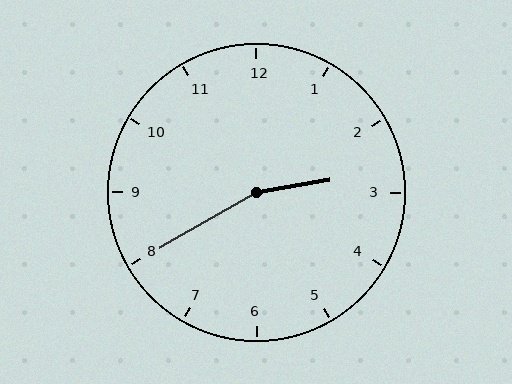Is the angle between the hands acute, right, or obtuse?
It is obtuse.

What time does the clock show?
2:40.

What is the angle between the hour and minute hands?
Approximately 160 degrees.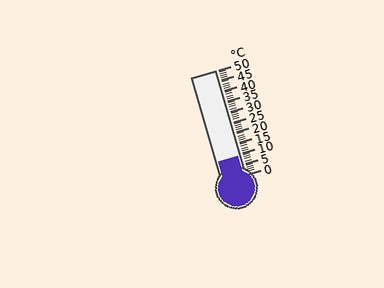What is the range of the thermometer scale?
The thermometer scale ranges from 0°C to 50°C.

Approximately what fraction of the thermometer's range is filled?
The thermometer is filled to approximately 20% of its range.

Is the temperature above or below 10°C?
The temperature is below 10°C.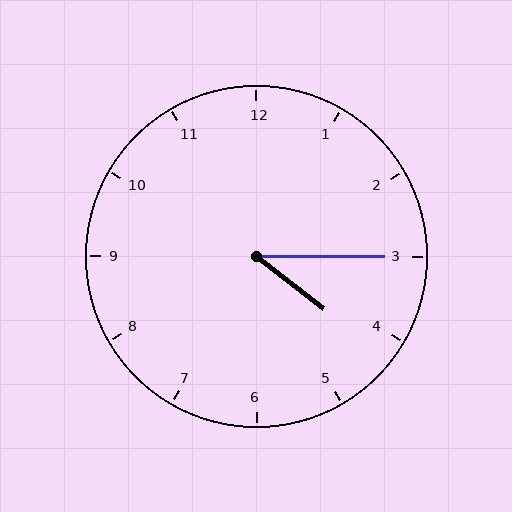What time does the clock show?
4:15.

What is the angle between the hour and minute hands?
Approximately 38 degrees.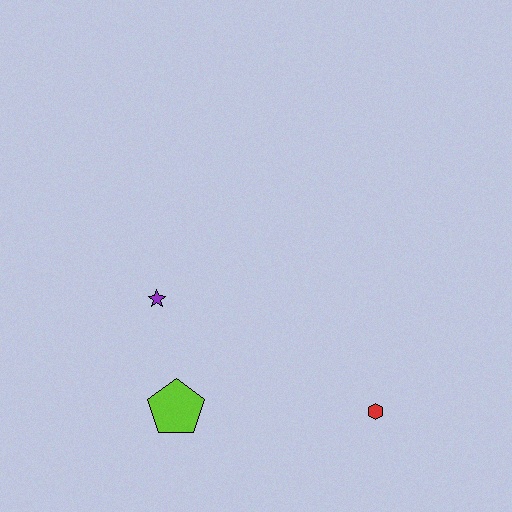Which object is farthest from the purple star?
The red hexagon is farthest from the purple star.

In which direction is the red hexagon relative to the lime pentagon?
The red hexagon is to the right of the lime pentagon.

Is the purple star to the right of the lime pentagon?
No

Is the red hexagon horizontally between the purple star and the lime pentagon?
No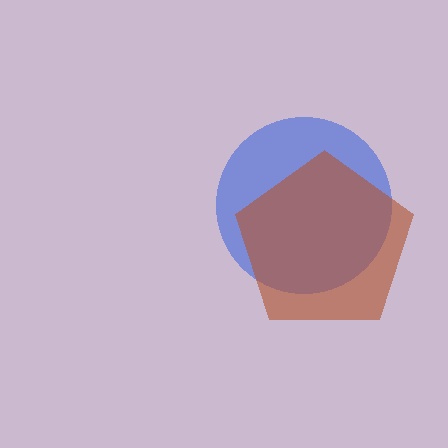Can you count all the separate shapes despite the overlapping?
Yes, there are 2 separate shapes.